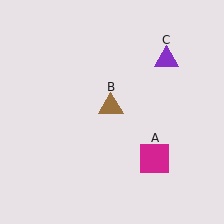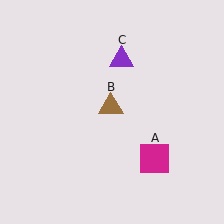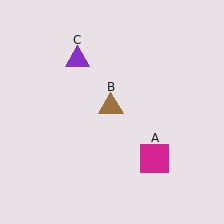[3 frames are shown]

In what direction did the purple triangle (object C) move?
The purple triangle (object C) moved left.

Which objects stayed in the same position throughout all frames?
Magenta square (object A) and brown triangle (object B) remained stationary.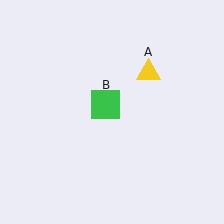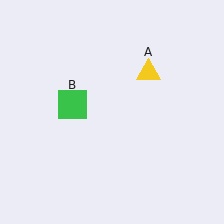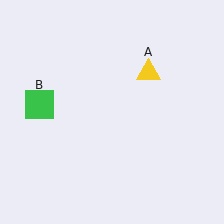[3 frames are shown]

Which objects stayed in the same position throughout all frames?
Yellow triangle (object A) remained stationary.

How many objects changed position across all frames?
1 object changed position: green square (object B).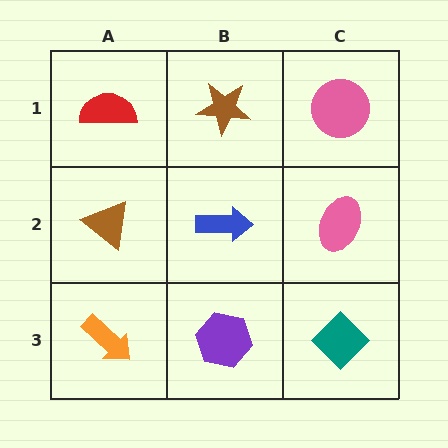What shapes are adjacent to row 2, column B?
A brown star (row 1, column B), a purple hexagon (row 3, column B), a brown triangle (row 2, column A), a pink ellipse (row 2, column C).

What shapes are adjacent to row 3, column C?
A pink ellipse (row 2, column C), a purple hexagon (row 3, column B).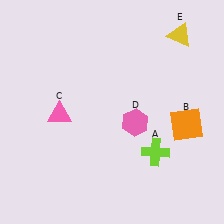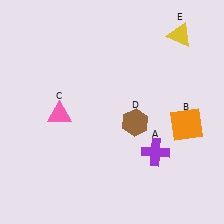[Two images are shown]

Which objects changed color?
A changed from lime to purple. D changed from pink to brown.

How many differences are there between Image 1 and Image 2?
There are 2 differences between the two images.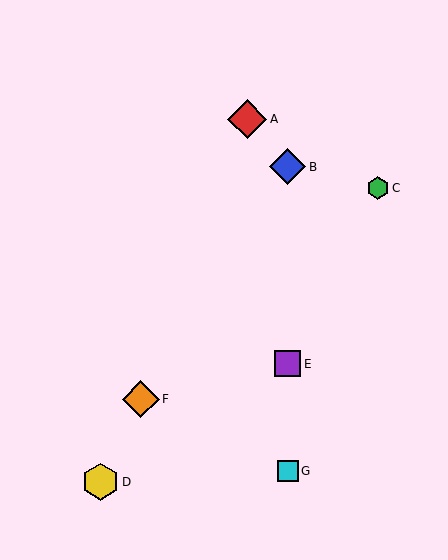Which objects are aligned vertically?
Objects B, E, G are aligned vertically.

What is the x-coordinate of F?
Object F is at x≈141.